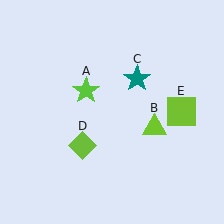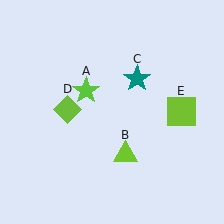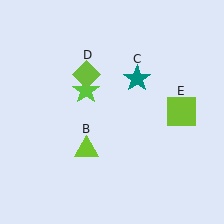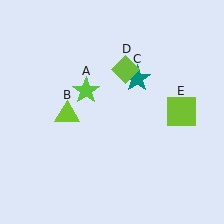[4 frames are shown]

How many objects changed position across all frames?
2 objects changed position: lime triangle (object B), lime diamond (object D).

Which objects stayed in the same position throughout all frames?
Lime star (object A) and teal star (object C) and lime square (object E) remained stationary.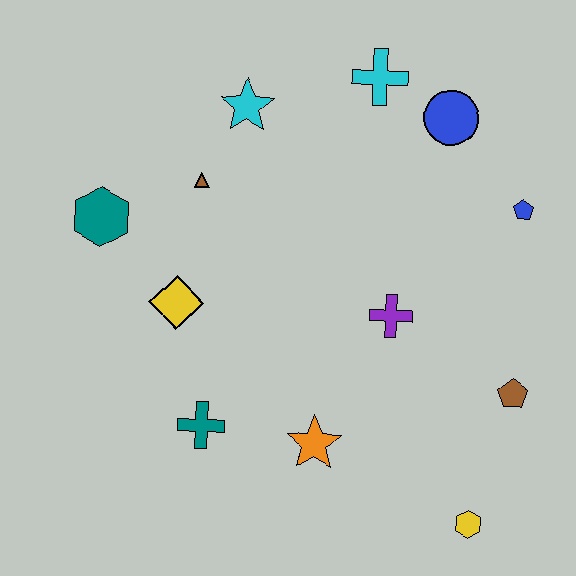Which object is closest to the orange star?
The teal cross is closest to the orange star.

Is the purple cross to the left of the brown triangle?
No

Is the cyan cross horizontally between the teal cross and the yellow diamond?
No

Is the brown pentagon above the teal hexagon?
No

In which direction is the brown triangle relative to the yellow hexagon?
The brown triangle is above the yellow hexagon.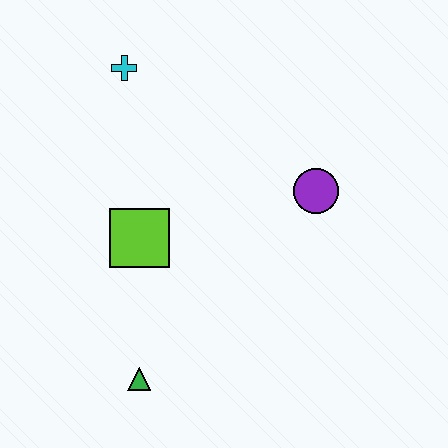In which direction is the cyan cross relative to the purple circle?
The cyan cross is to the left of the purple circle.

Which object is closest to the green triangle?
The lime square is closest to the green triangle.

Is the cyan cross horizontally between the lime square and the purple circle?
No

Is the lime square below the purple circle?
Yes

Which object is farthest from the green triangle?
The cyan cross is farthest from the green triangle.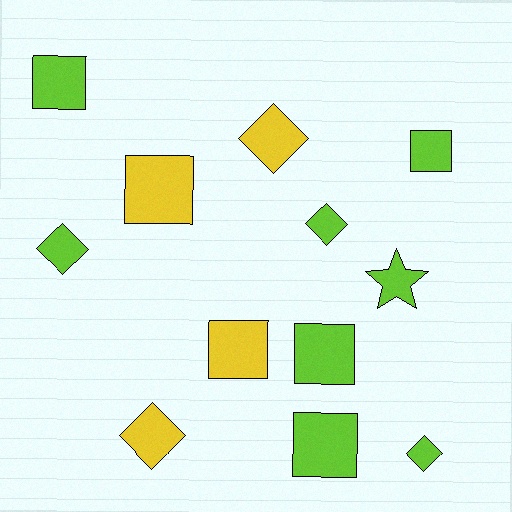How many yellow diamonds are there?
There are 2 yellow diamonds.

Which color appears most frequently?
Lime, with 8 objects.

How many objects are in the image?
There are 12 objects.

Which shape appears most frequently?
Square, with 6 objects.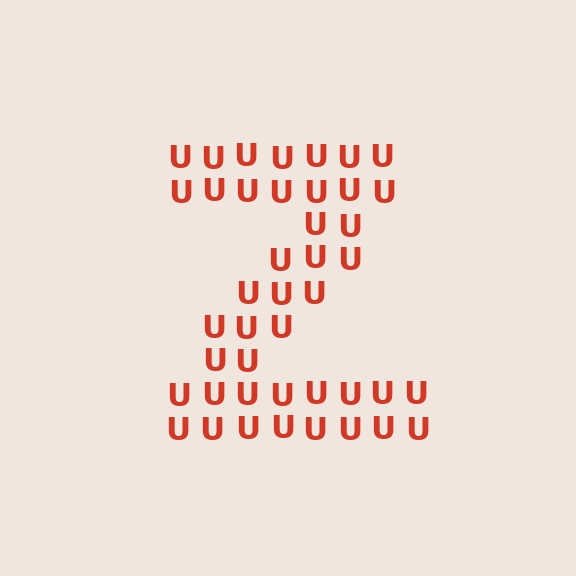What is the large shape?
The large shape is the letter Z.